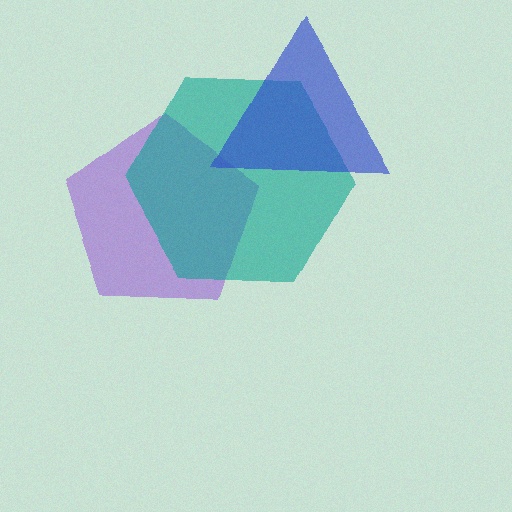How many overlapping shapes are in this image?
There are 3 overlapping shapes in the image.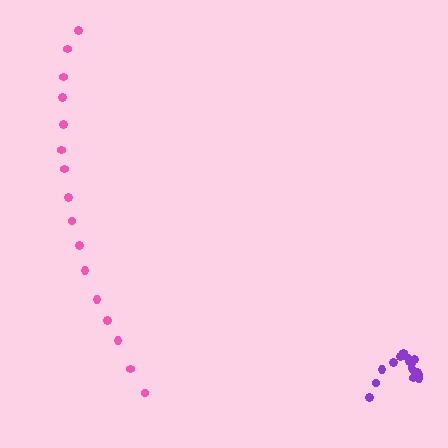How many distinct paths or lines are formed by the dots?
There are 2 distinct paths.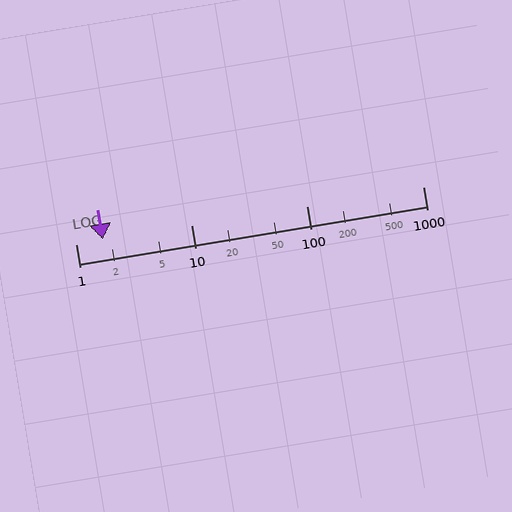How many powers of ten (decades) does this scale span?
The scale spans 3 decades, from 1 to 1000.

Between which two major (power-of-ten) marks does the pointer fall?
The pointer is between 1 and 10.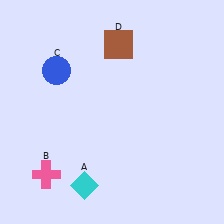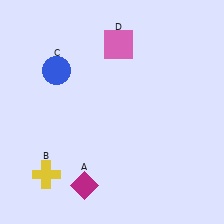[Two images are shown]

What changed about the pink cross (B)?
In Image 1, B is pink. In Image 2, it changed to yellow.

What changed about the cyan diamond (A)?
In Image 1, A is cyan. In Image 2, it changed to magenta.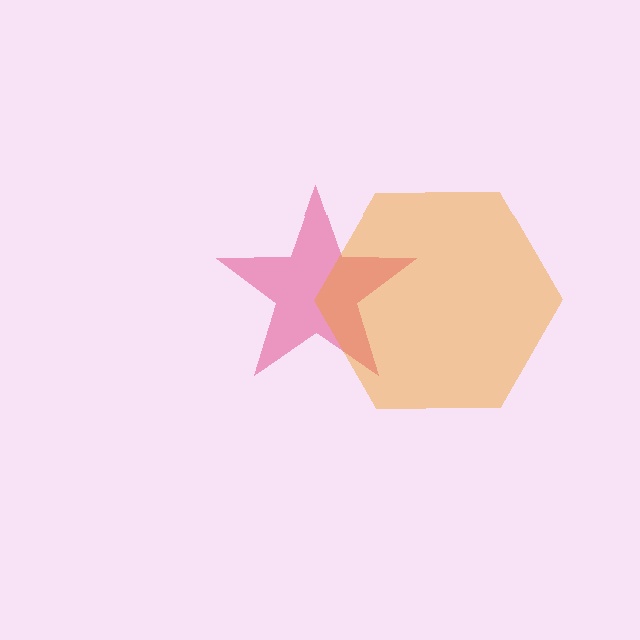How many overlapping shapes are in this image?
There are 2 overlapping shapes in the image.